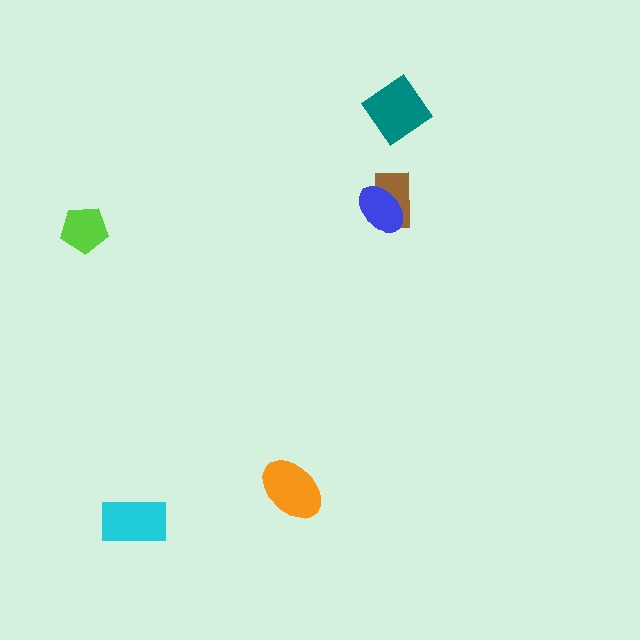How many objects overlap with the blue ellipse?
1 object overlaps with the blue ellipse.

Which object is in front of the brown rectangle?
The blue ellipse is in front of the brown rectangle.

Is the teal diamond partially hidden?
No, no other shape covers it.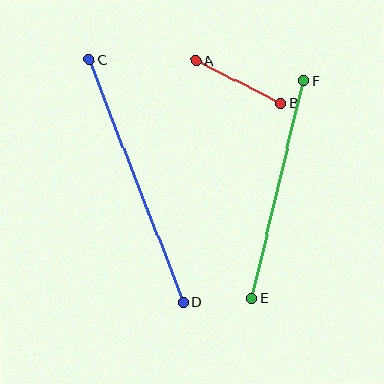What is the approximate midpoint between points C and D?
The midpoint is at approximately (136, 181) pixels.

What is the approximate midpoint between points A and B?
The midpoint is at approximately (238, 82) pixels.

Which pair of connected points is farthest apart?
Points C and D are farthest apart.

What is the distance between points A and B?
The distance is approximately 95 pixels.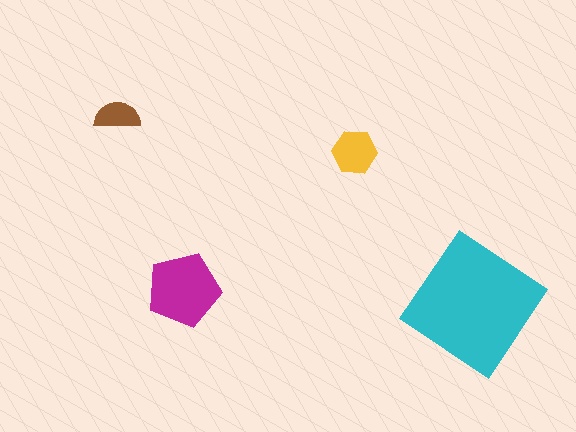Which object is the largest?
The cyan diamond.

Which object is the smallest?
The brown semicircle.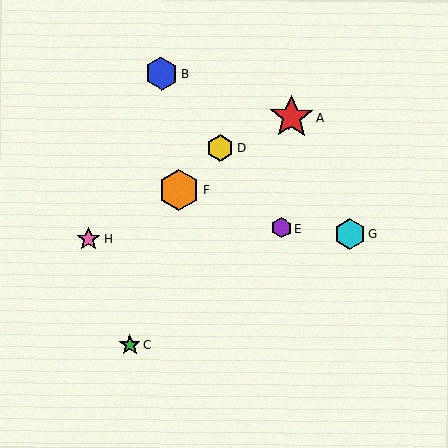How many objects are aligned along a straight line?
3 objects (B, D, E) are aligned along a straight line.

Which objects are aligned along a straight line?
Objects B, D, E are aligned along a straight line.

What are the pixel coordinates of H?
Object H is at (89, 239).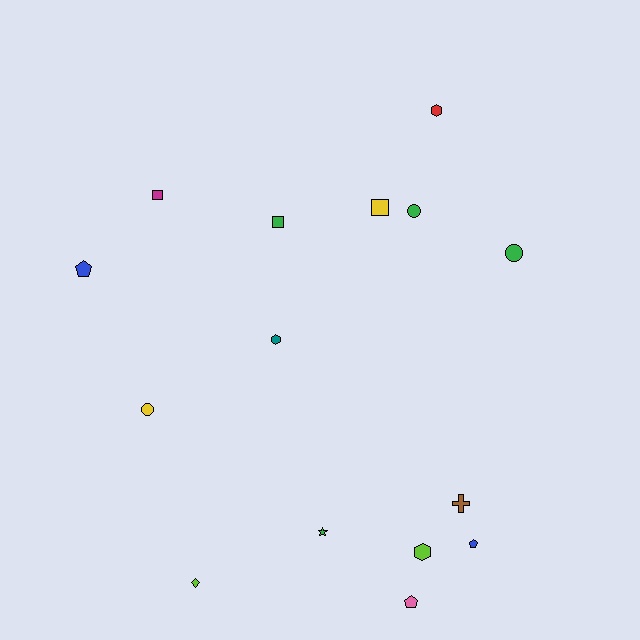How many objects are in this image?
There are 15 objects.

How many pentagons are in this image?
There are 3 pentagons.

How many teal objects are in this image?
There is 1 teal object.